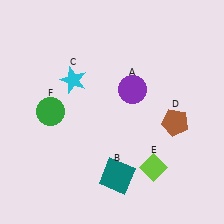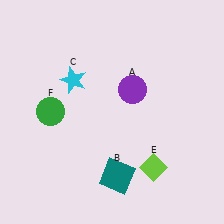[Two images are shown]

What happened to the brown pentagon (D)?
The brown pentagon (D) was removed in Image 2. It was in the bottom-right area of Image 1.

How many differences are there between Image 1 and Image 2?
There is 1 difference between the two images.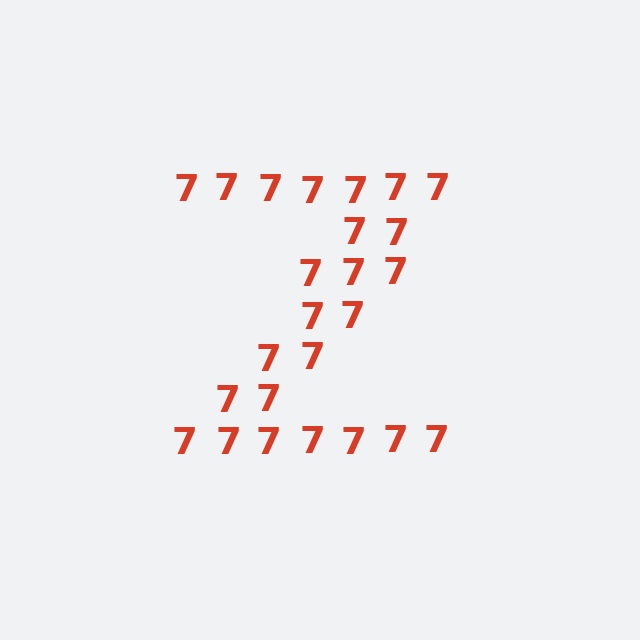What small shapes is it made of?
It is made of small digit 7's.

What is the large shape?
The large shape is the letter Z.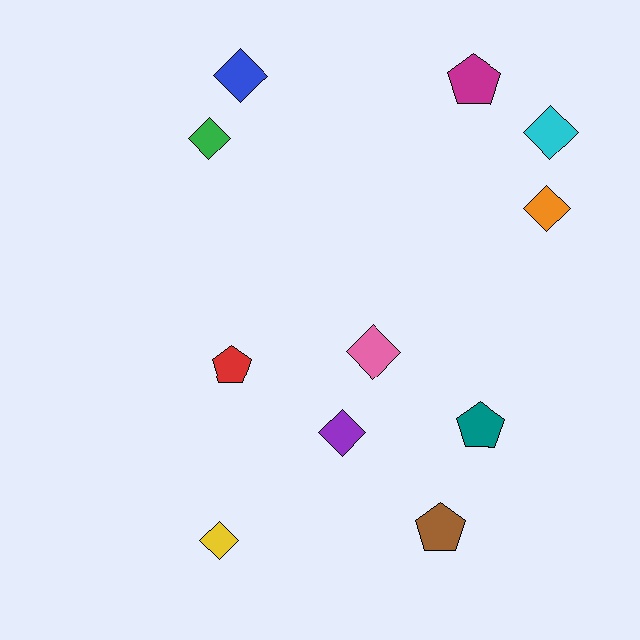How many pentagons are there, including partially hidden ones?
There are 4 pentagons.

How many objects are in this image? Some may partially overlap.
There are 11 objects.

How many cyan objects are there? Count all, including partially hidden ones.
There is 1 cyan object.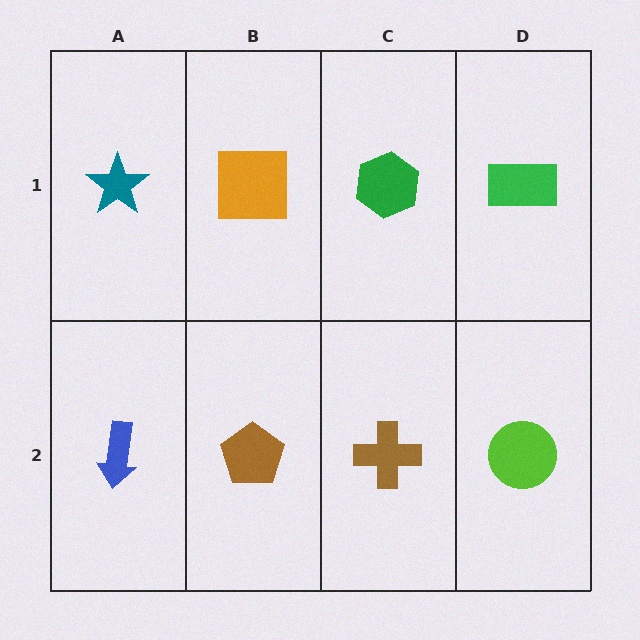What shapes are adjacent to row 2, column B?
An orange square (row 1, column B), a blue arrow (row 2, column A), a brown cross (row 2, column C).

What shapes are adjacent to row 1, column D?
A lime circle (row 2, column D), a green hexagon (row 1, column C).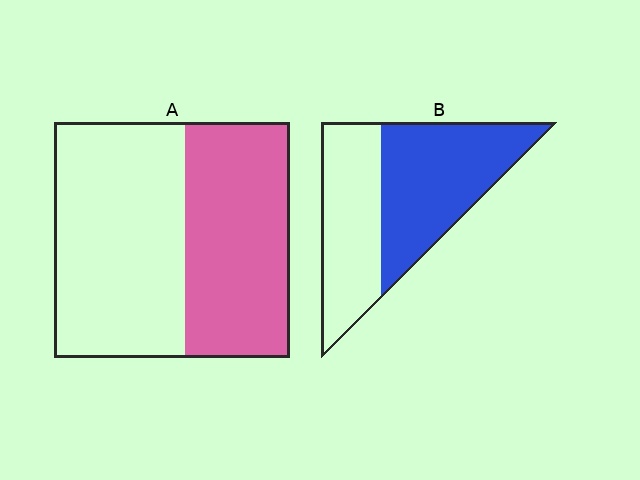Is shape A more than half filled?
No.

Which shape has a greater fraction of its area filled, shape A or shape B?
Shape B.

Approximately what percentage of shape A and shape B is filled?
A is approximately 45% and B is approximately 55%.